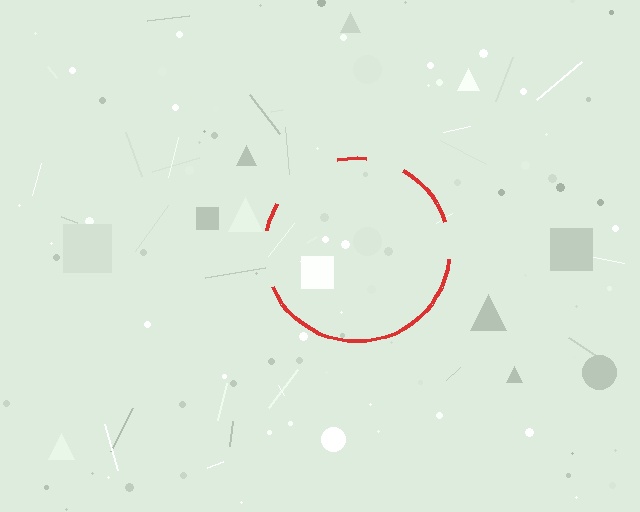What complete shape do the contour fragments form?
The contour fragments form a circle.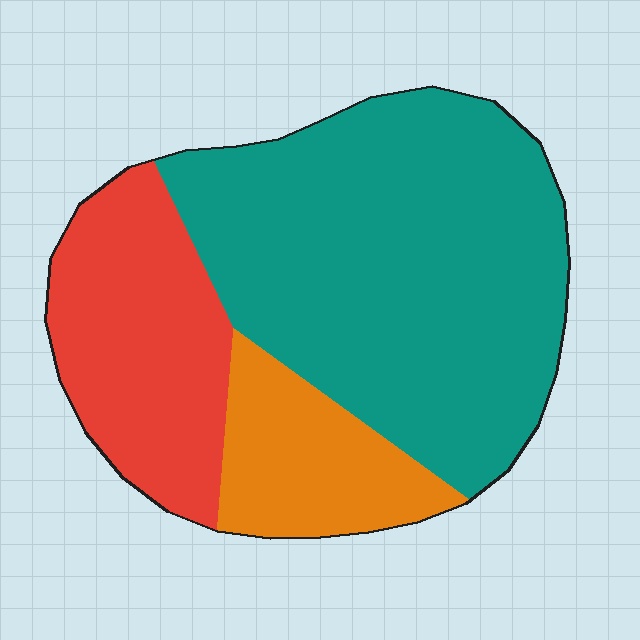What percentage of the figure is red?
Red takes up about one quarter (1/4) of the figure.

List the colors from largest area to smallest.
From largest to smallest: teal, red, orange.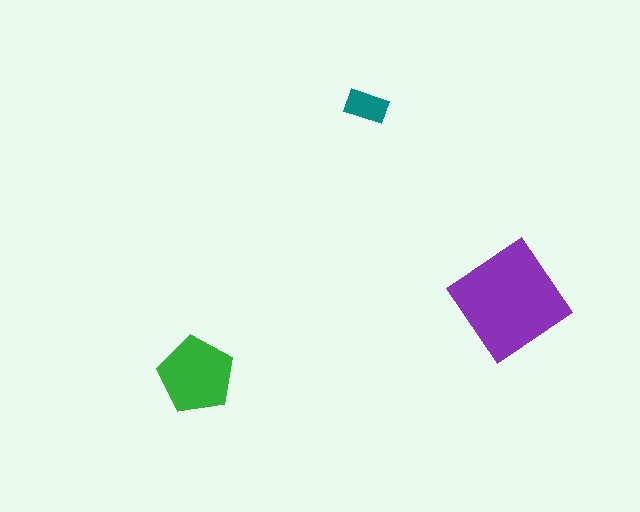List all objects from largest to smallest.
The purple diamond, the green pentagon, the teal rectangle.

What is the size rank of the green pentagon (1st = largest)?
2nd.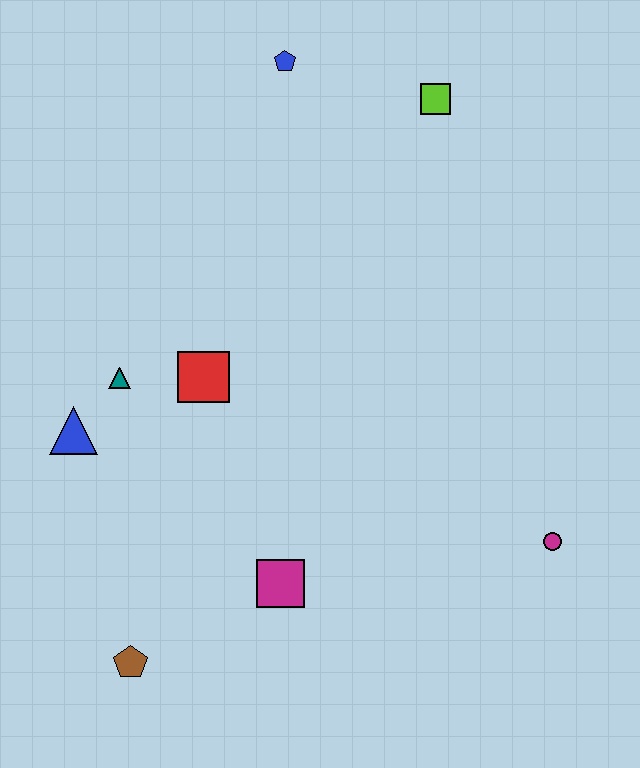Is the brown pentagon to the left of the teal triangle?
No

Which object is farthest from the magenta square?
The blue pentagon is farthest from the magenta square.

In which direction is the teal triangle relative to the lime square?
The teal triangle is to the left of the lime square.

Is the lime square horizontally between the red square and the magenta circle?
Yes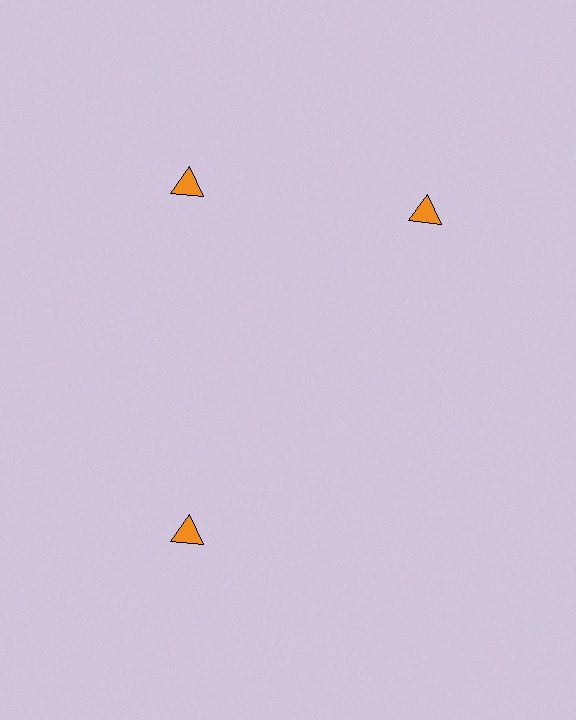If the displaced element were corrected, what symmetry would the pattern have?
It would have 3-fold rotational symmetry — the pattern would map onto itself every 120 degrees.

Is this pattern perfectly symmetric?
No. The 3 orange triangles are arranged in a ring, but one element near the 3 o'clock position is rotated out of alignment along the ring, breaking the 3-fold rotational symmetry.